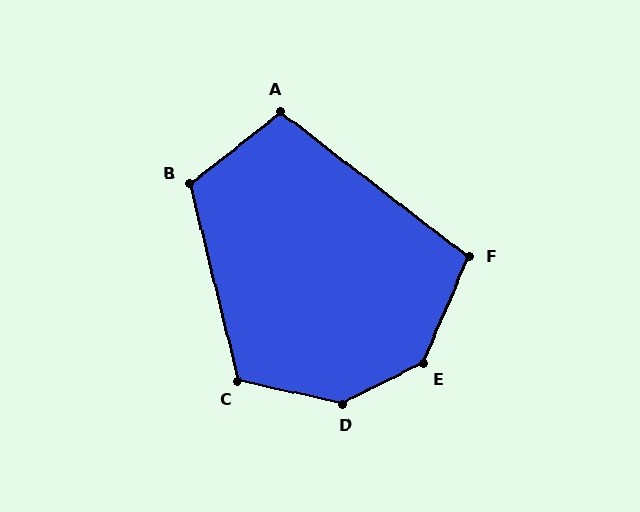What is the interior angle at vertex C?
Approximately 116 degrees (obtuse).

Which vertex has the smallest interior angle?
A, at approximately 104 degrees.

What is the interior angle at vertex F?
Approximately 104 degrees (obtuse).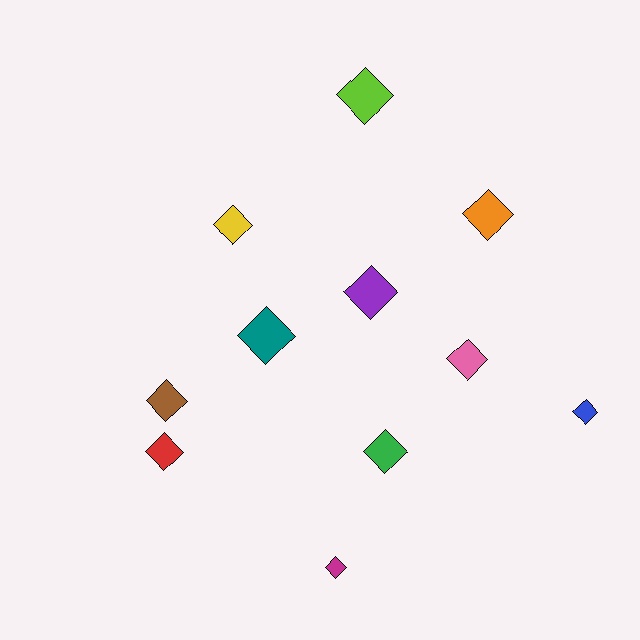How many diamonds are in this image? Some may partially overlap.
There are 11 diamonds.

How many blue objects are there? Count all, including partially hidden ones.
There is 1 blue object.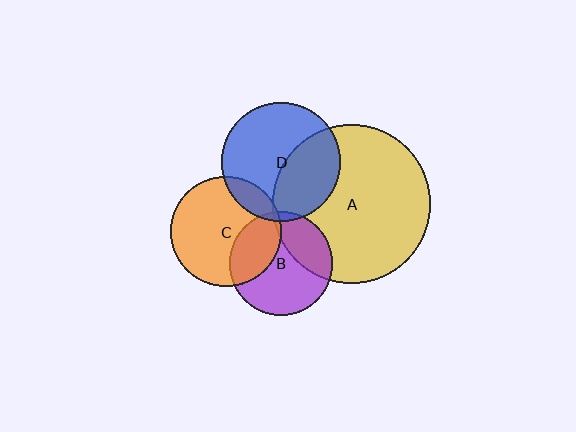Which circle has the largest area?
Circle A (yellow).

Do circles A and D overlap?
Yes.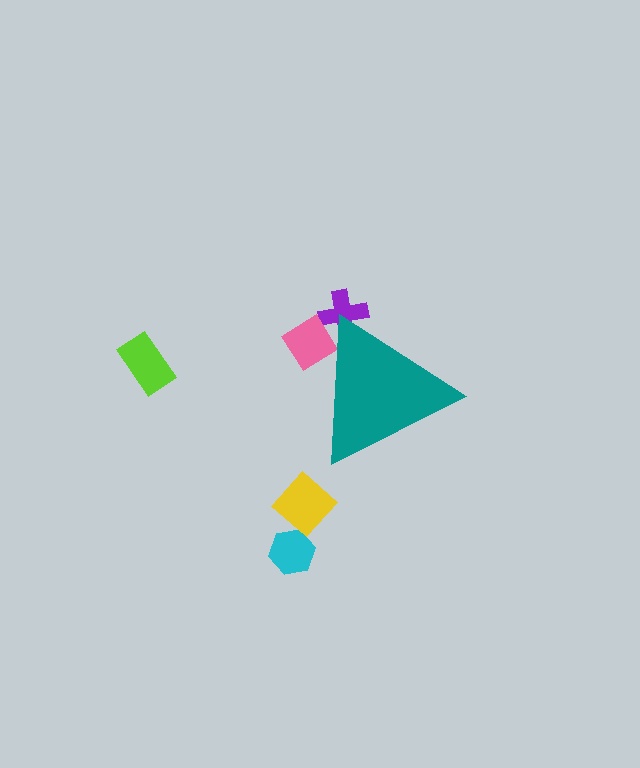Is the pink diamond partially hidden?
Yes, the pink diamond is partially hidden behind the teal triangle.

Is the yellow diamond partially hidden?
No, the yellow diamond is fully visible.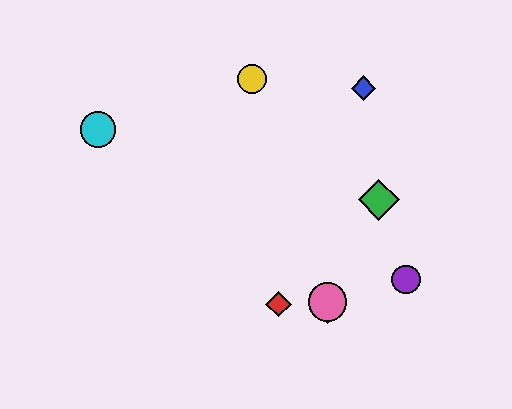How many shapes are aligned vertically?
2 shapes (the orange diamond, the pink circle) are aligned vertically.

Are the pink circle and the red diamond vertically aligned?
No, the pink circle is at x≈327 and the red diamond is at x≈278.